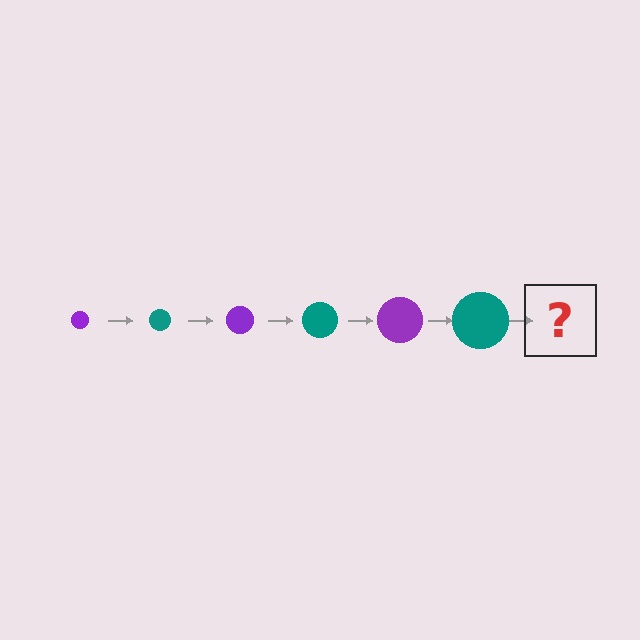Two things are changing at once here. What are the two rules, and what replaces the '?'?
The two rules are that the circle grows larger each step and the color cycles through purple and teal. The '?' should be a purple circle, larger than the previous one.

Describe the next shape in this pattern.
It should be a purple circle, larger than the previous one.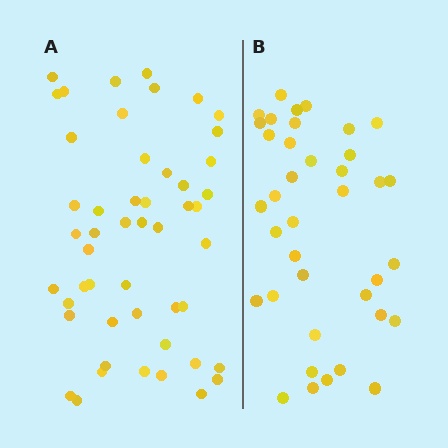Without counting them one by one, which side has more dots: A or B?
Region A (the left region) has more dots.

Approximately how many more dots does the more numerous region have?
Region A has roughly 12 or so more dots than region B.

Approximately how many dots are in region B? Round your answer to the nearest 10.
About 40 dots. (The exact count is 38, which rounds to 40.)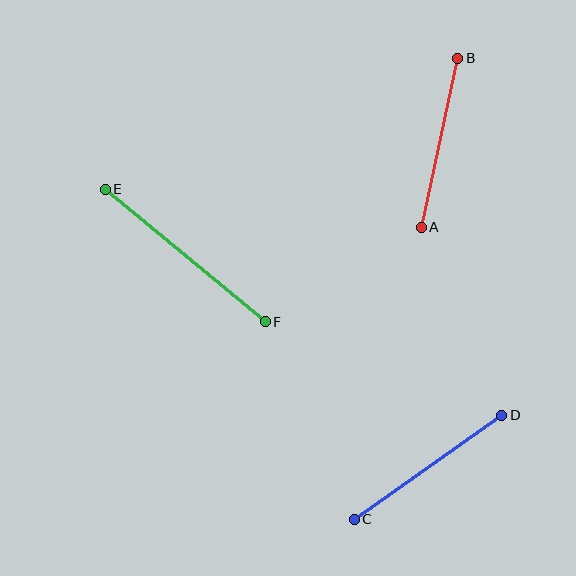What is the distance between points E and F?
The distance is approximately 208 pixels.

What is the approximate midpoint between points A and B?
The midpoint is at approximately (439, 143) pixels.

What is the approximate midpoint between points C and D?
The midpoint is at approximately (428, 467) pixels.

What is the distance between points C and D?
The distance is approximately 180 pixels.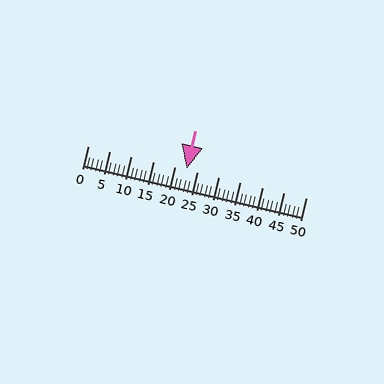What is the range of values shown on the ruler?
The ruler shows values from 0 to 50.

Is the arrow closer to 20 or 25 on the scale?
The arrow is closer to 25.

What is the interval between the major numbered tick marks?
The major tick marks are spaced 5 units apart.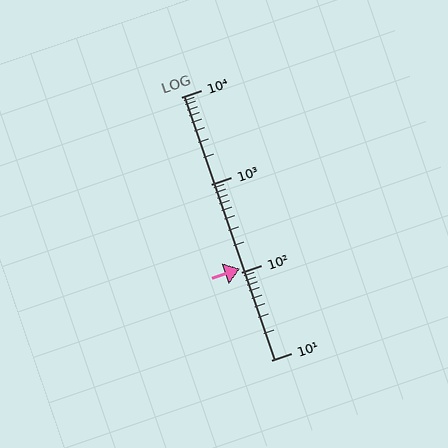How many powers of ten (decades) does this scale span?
The scale spans 3 decades, from 10 to 10000.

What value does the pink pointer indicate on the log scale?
The pointer indicates approximately 110.